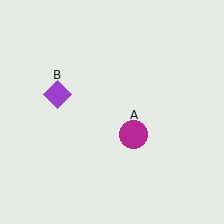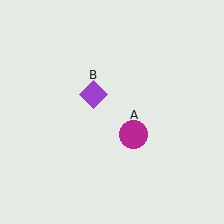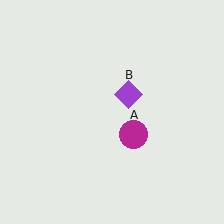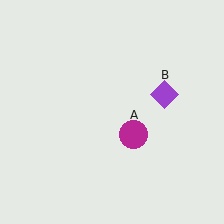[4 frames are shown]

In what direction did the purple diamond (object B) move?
The purple diamond (object B) moved right.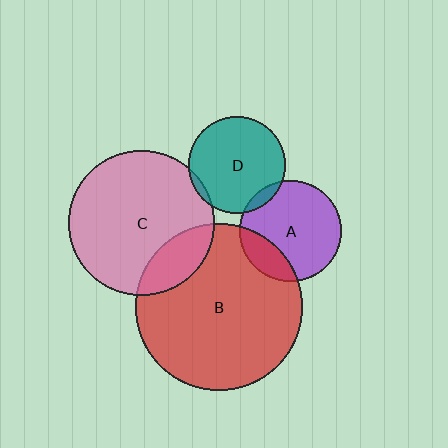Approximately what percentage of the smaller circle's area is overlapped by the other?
Approximately 5%.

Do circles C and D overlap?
Yes.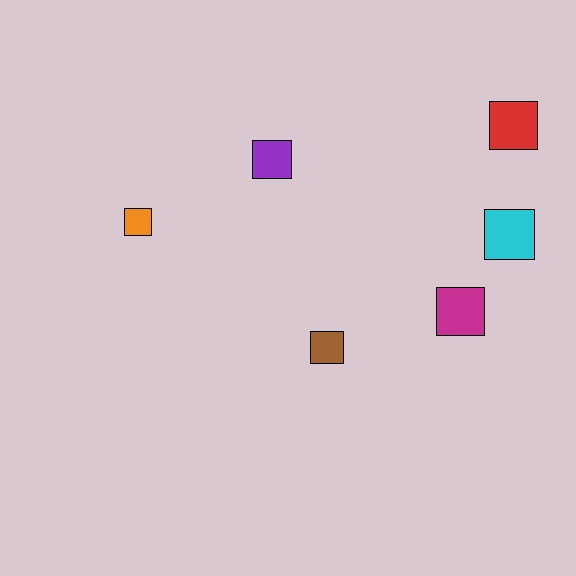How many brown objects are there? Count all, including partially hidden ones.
There is 1 brown object.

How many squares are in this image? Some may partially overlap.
There are 6 squares.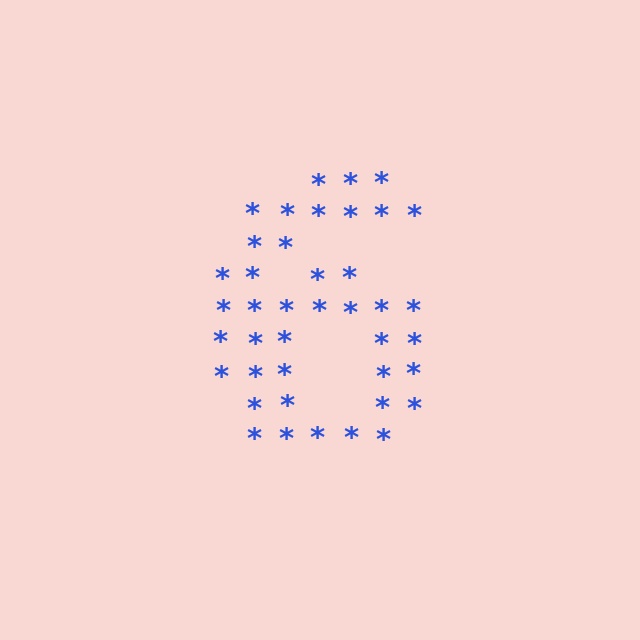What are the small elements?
The small elements are asterisks.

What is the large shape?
The large shape is the digit 6.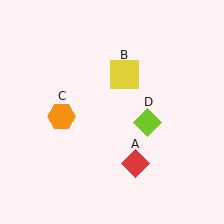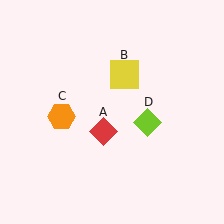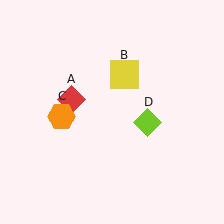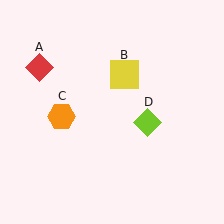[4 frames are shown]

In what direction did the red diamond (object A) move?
The red diamond (object A) moved up and to the left.